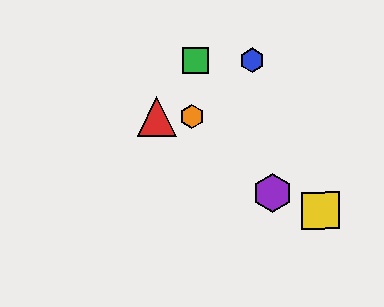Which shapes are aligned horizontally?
The red triangle, the orange hexagon are aligned horizontally.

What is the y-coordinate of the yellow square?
The yellow square is at y≈211.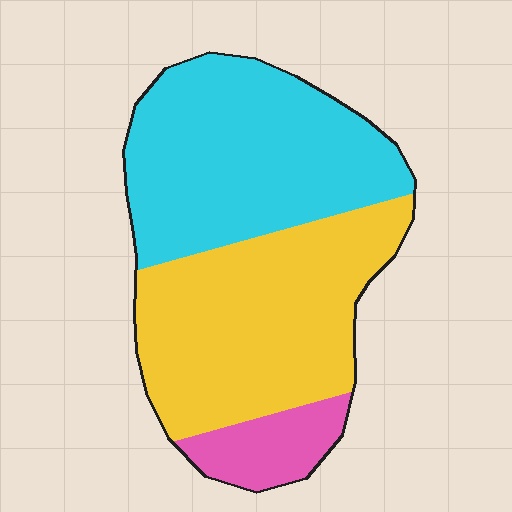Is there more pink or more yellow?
Yellow.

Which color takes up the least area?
Pink, at roughly 10%.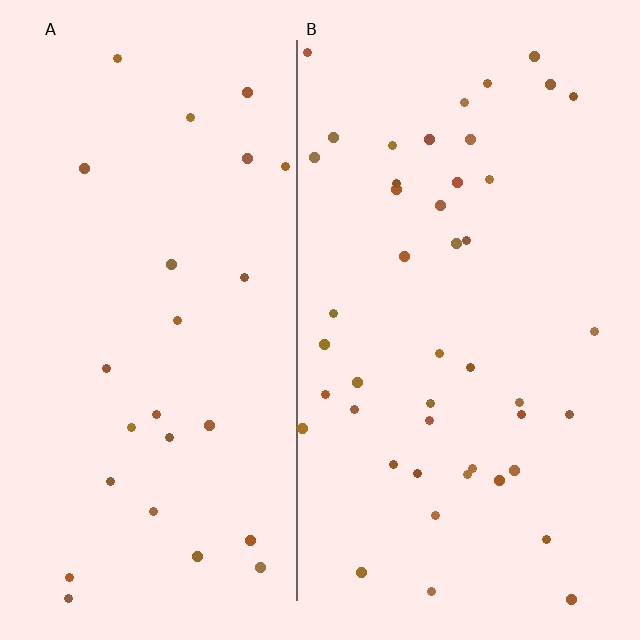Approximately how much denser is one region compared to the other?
Approximately 1.8× — region B over region A.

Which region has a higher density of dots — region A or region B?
B (the right).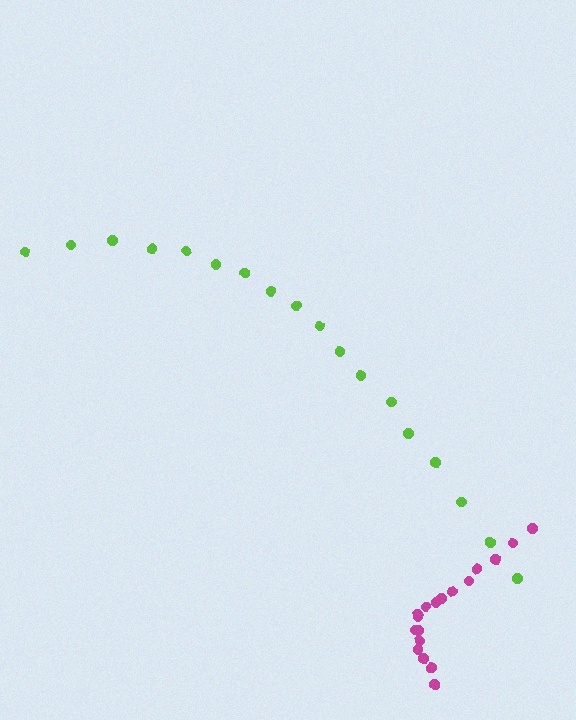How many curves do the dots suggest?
There are 2 distinct paths.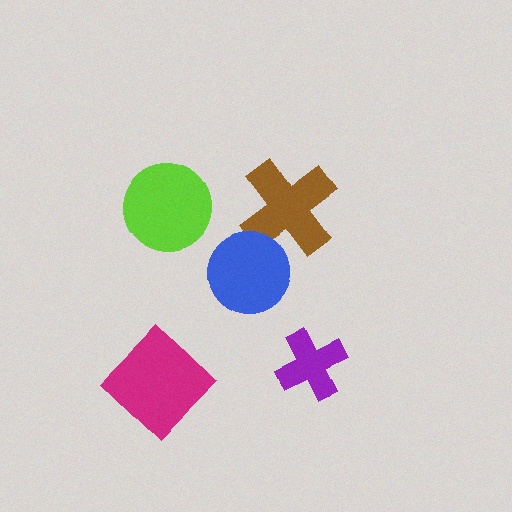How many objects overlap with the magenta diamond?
0 objects overlap with the magenta diamond.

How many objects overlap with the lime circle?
0 objects overlap with the lime circle.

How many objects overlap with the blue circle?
1 object overlaps with the blue circle.